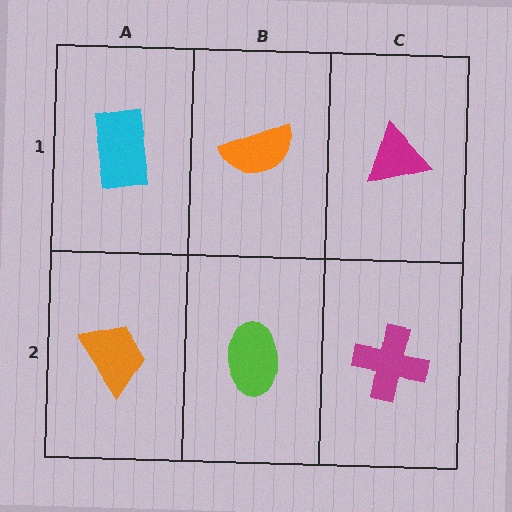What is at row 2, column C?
A magenta cross.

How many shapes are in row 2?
3 shapes.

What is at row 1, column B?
An orange semicircle.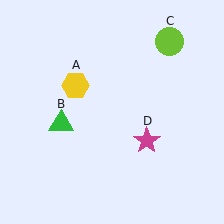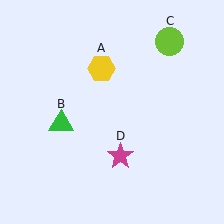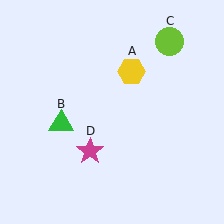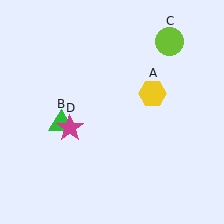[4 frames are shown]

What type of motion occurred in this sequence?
The yellow hexagon (object A), magenta star (object D) rotated clockwise around the center of the scene.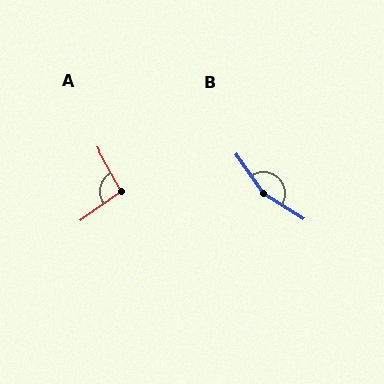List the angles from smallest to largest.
A (97°), B (158°).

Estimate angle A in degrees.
Approximately 97 degrees.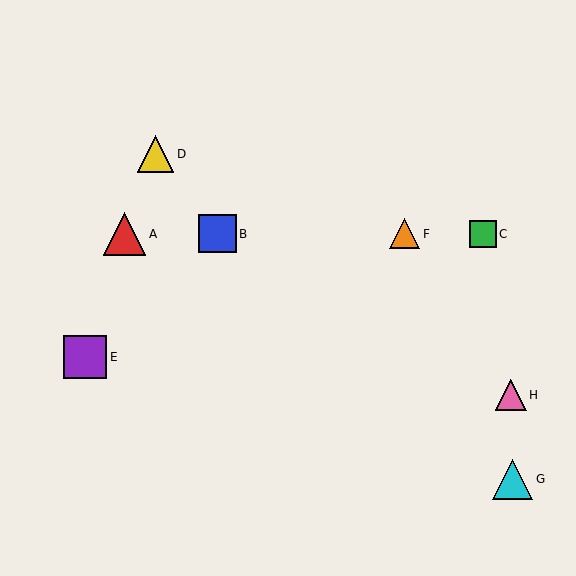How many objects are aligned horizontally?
4 objects (A, B, C, F) are aligned horizontally.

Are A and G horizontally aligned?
No, A is at y≈234 and G is at y≈479.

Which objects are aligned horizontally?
Objects A, B, C, F are aligned horizontally.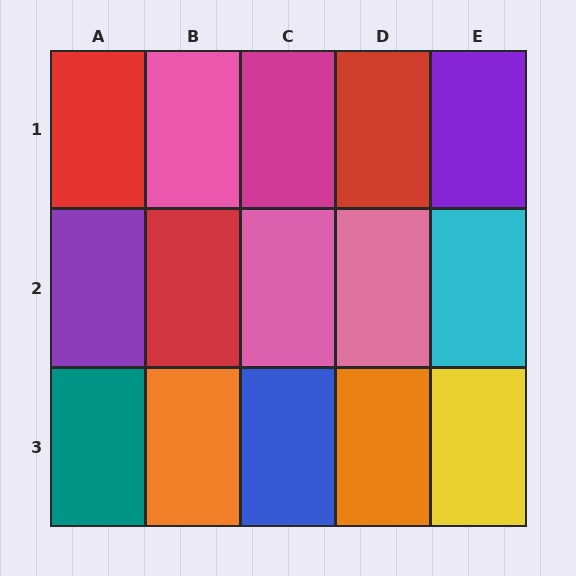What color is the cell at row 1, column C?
Magenta.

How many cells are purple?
2 cells are purple.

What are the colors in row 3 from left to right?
Teal, orange, blue, orange, yellow.